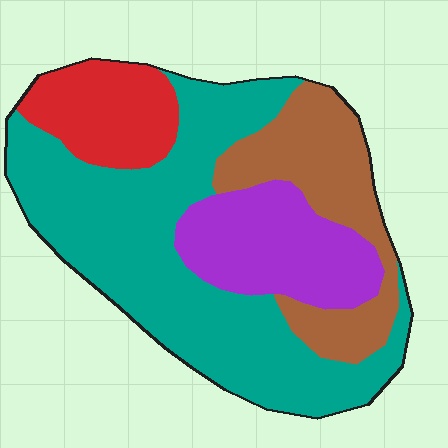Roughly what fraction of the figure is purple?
Purple takes up about one sixth (1/6) of the figure.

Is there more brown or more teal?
Teal.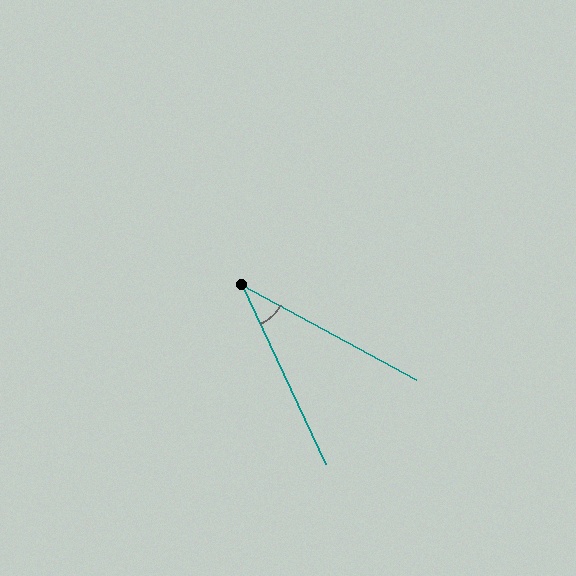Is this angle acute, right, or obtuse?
It is acute.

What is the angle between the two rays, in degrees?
Approximately 37 degrees.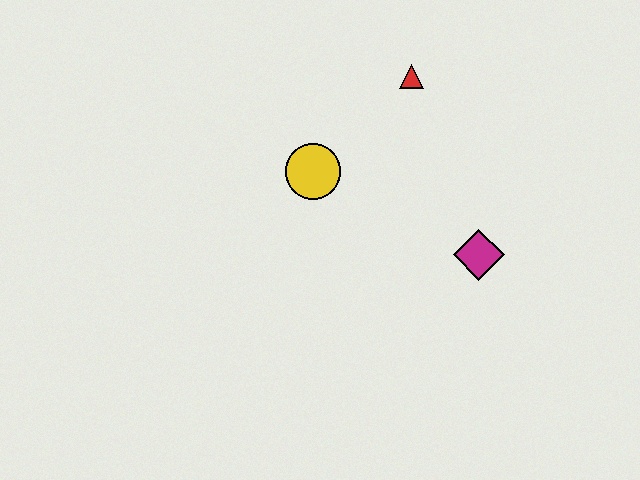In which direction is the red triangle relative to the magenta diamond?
The red triangle is above the magenta diamond.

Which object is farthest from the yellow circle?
The magenta diamond is farthest from the yellow circle.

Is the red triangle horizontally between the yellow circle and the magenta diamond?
Yes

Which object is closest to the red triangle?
The yellow circle is closest to the red triangle.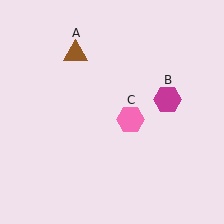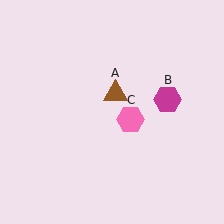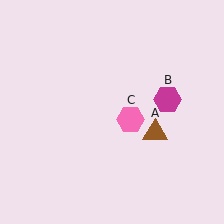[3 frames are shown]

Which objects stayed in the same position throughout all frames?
Magenta hexagon (object B) and pink hexagon (object C) remained stationary.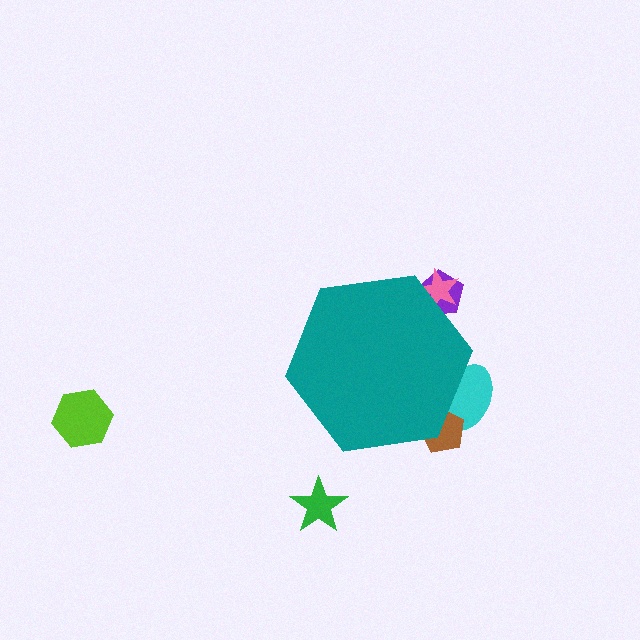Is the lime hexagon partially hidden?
No, the lime hexagon is fully visible.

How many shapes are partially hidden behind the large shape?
4 shapes are partially hidden.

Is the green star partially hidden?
No, the green star is fully visible.